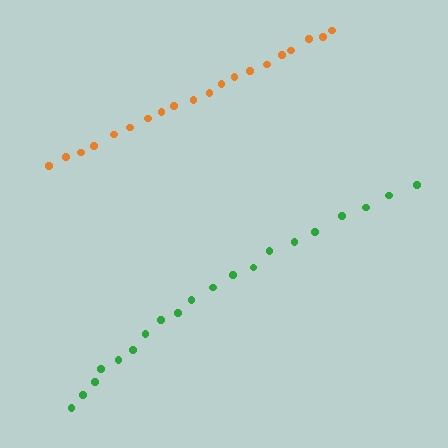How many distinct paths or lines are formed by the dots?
There are 2 distinct paths.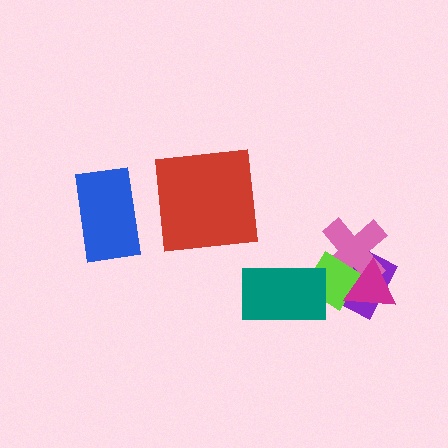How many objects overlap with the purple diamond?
4 objects overlap with the purple diamond.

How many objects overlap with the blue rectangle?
0 objects overlap with the blue rectangle.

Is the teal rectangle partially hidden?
No, no other shape covers it.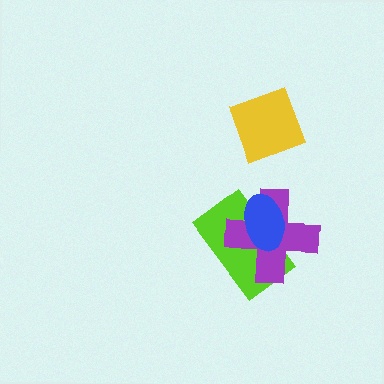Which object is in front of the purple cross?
The blue ellipse is in front of the purple cross.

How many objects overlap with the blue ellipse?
2 objects overlap with the blue ellipse.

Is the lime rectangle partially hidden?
Yes, it is partially covered by another shape.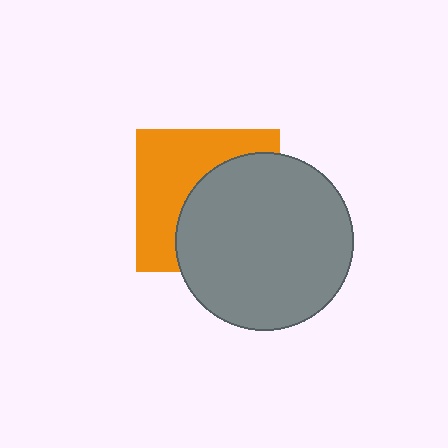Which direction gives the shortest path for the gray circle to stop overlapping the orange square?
Moving toward the lower-right gives the shortest separation.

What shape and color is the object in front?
The object in front is a gray circle.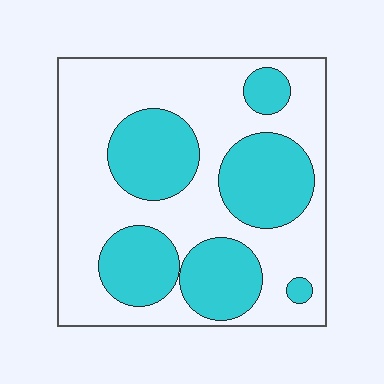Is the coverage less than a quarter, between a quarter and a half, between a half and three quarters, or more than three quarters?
Between a quarter and a half.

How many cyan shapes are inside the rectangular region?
6.